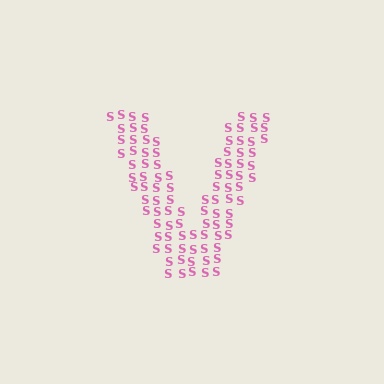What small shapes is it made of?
It is made of small letter S's.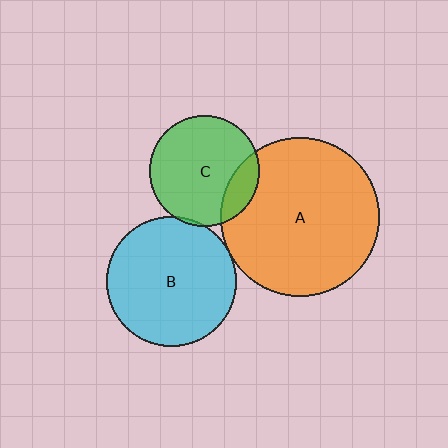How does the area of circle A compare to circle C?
Approximately 2.1 times.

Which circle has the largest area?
Circle A (orange).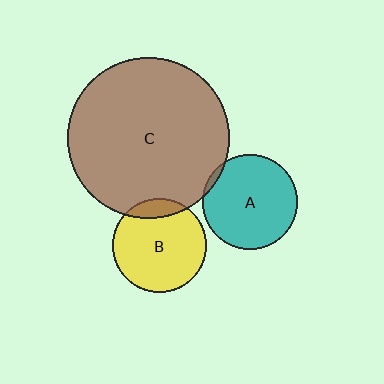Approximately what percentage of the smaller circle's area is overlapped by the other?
Approximately 10%.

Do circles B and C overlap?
Yes.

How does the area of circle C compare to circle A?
Approximately 2.9 times.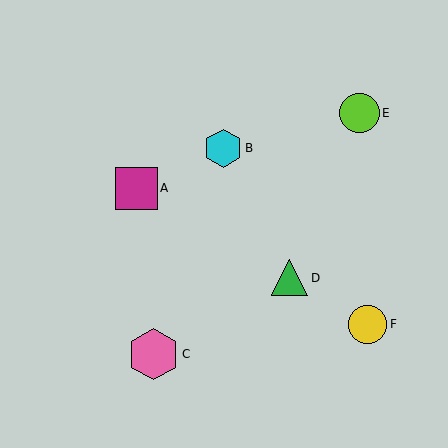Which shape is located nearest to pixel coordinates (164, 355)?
The pink hexagon (labeled C) at (154, 354) is nearest to that location.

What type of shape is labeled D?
Shape D is a green triangle.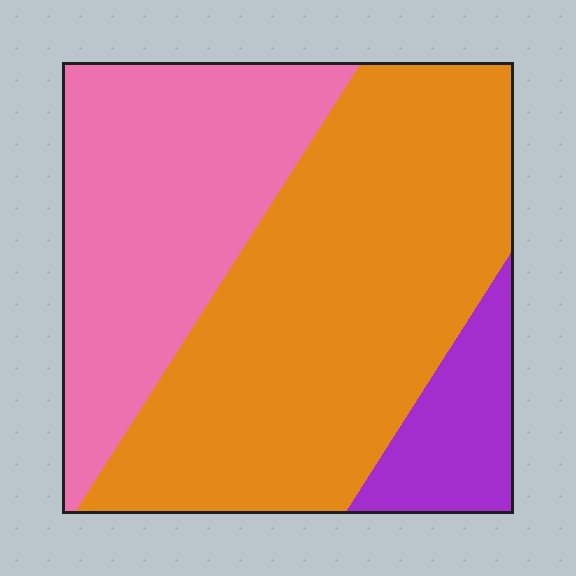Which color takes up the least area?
Purple, at roughly 10%.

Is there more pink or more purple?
Pink.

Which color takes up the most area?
Orange, at roughly 55%.